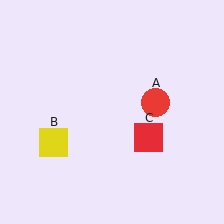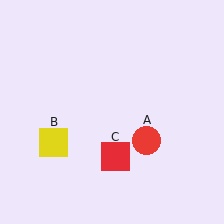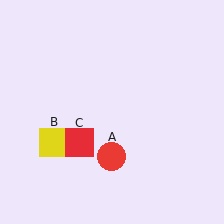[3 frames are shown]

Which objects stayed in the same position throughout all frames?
Yellow square (object B) remained stationary.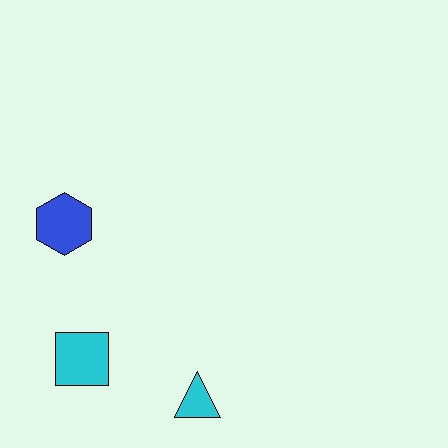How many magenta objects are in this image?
There are no magenta objects.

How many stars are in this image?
There are no stars.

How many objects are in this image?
There are 3 objects.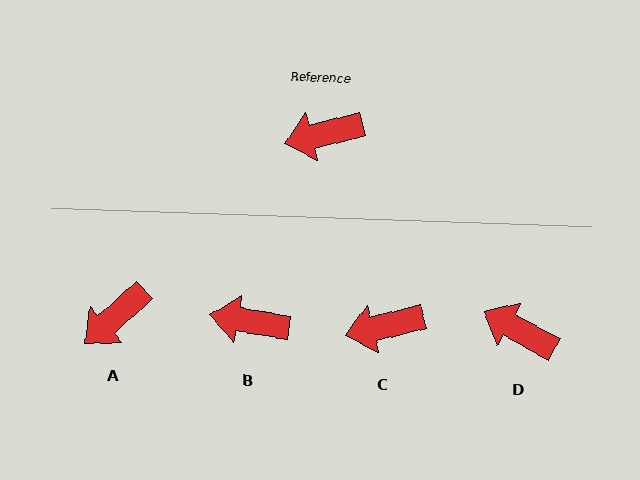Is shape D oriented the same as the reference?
No, it is off by about 42 degrees.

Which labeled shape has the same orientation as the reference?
C.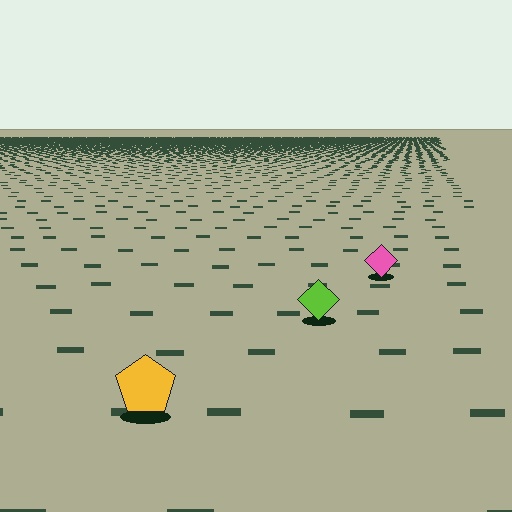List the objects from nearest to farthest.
From nearest to farthest: the yellow pentagon, the lime diamond, the pink diamond.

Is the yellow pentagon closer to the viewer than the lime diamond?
Yes. The yellow pentagon is closer — you can tell from the texture gradient: the ground texture is coarser near it.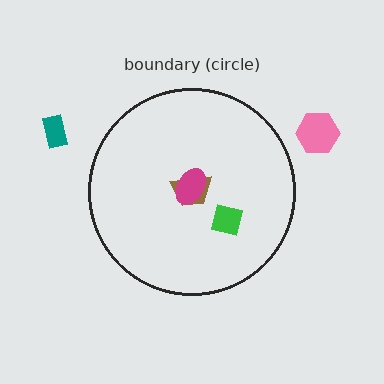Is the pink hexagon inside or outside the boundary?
Outside.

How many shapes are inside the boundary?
3 inside, 2 outside.